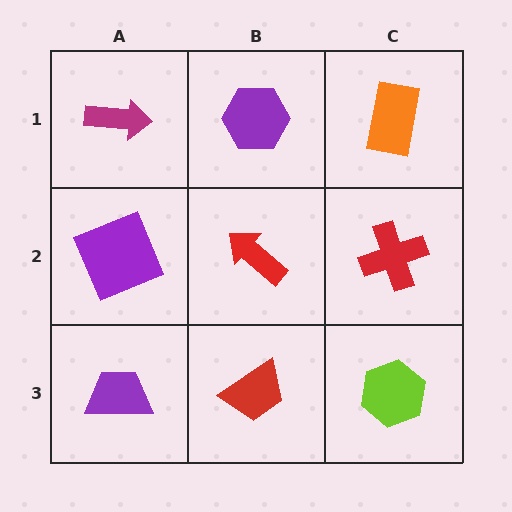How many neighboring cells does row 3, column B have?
3.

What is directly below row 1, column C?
A red cross.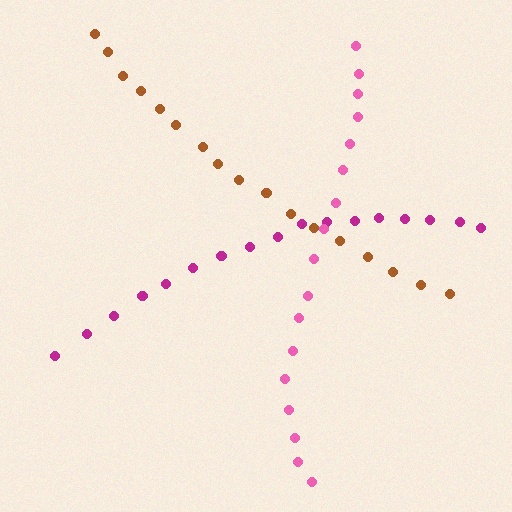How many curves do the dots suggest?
There are 3 distinct paths.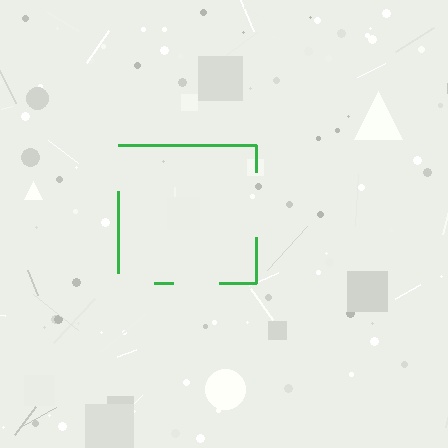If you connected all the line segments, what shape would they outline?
They would outline a square.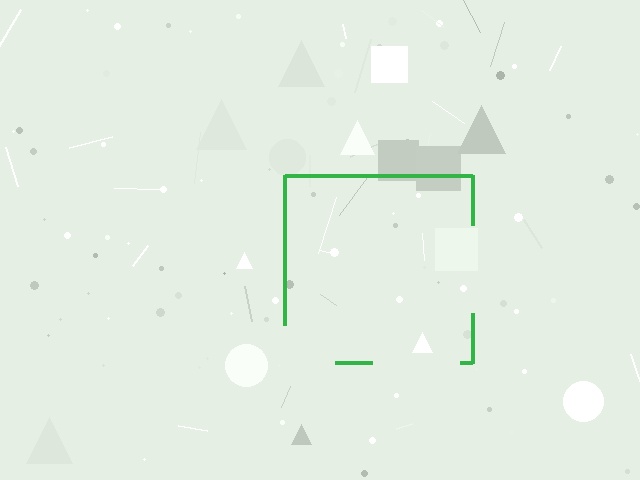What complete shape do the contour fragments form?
The contour fragments form a square.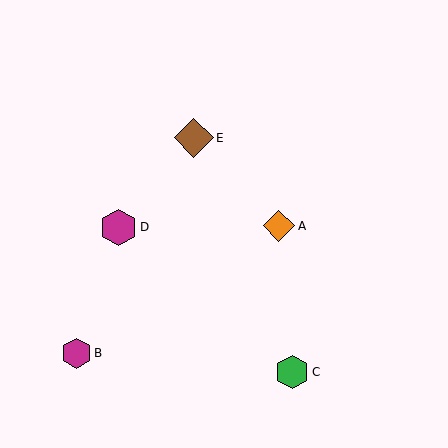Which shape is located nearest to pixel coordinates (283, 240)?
The orange diamond (labeled A) at (279, 226) is nearest to that location.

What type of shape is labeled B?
Shape B is a magenta hexagon.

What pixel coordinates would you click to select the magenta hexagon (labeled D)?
Click at (119, 227) to select the magenta hexagon D.